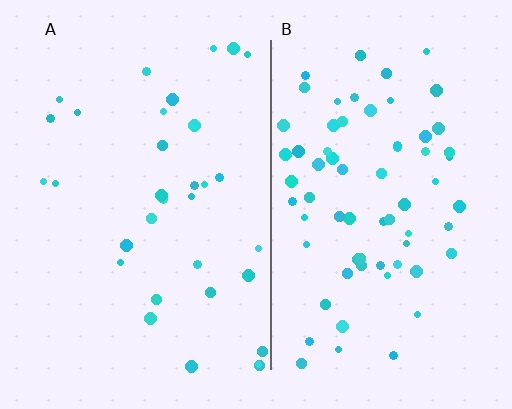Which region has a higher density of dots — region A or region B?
B (the right).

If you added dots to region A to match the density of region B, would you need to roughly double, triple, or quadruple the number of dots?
Approximately double.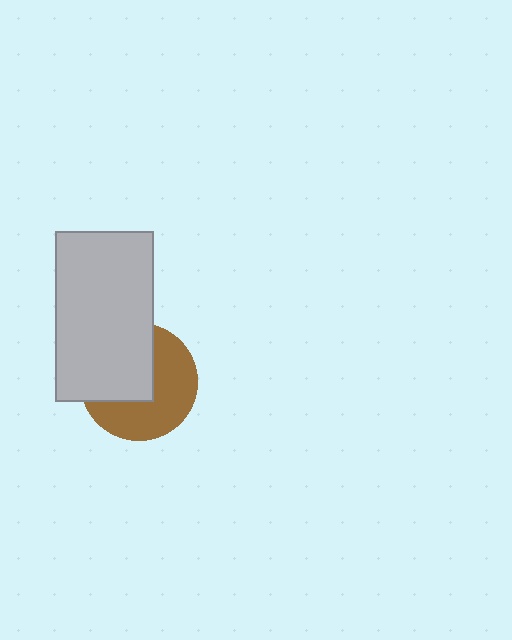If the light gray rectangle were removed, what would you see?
You would see the complete brown circle.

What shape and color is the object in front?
The object in front is a light gray rectangle.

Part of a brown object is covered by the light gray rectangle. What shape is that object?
It is a circle.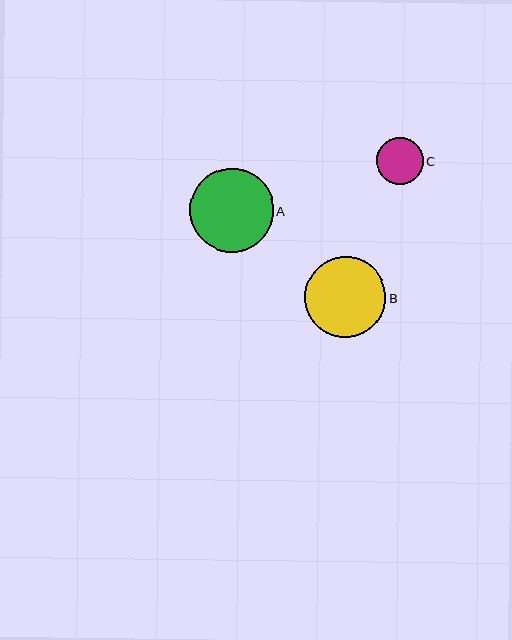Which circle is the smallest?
Circle C is the smallest with a size of approximately 47 pixels.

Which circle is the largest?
Circle A is the largest with a size of approximately 84 pixels.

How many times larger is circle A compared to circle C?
Circle A is approximately 1.8 times the size of circle C.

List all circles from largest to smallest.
From largest to smallest: A, B, C.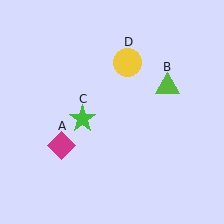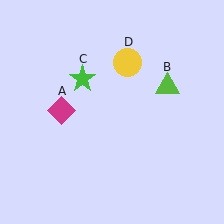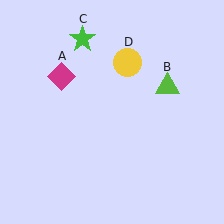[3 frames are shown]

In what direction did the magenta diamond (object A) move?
The magenta diamond (object A) moved up.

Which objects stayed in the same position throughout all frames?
Lime triangle (object B) and yellow circle (object D) remained stationary.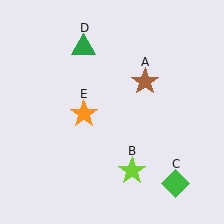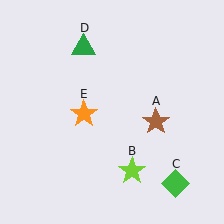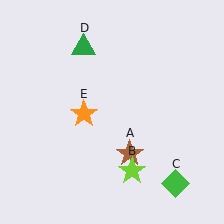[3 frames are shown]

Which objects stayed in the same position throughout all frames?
Lime star (object B) and green diamond (object C) and green triangle (object D) and orange star (object E) remained stationary.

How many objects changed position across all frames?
1 object changed position: brown star (object A).